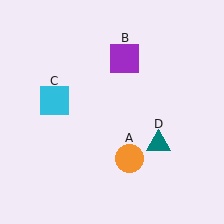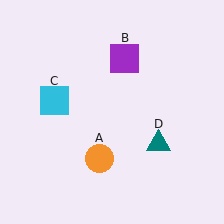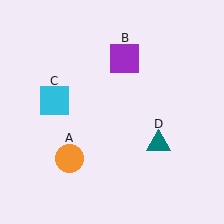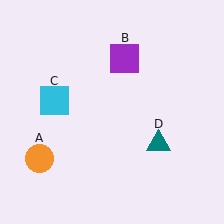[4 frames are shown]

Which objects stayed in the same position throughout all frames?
Purple square (object B) and cyan square (object C) and teal triangle (object D) remained stationary.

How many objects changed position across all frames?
1 object changed position: orange circle (object A).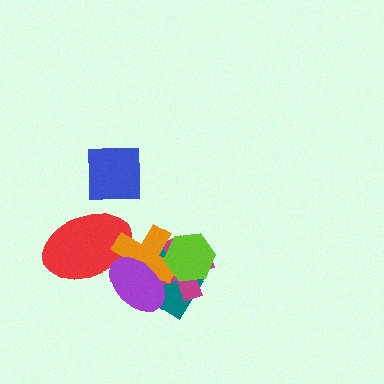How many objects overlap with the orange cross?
5 objects overlap with the orange cross.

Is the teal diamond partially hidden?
Yes, it is partially covered by another shape.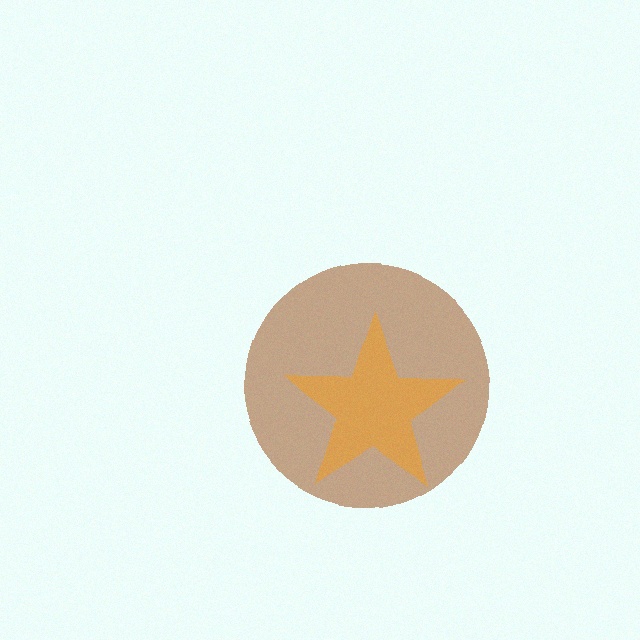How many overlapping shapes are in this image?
There are 2 overlapping shapes in the image.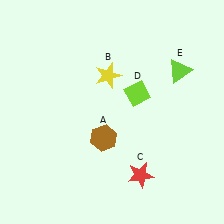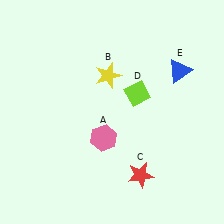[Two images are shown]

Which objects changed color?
A changed from brown to pink. E changed from lime to blue.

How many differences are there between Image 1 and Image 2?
There are 2 differences between the two images.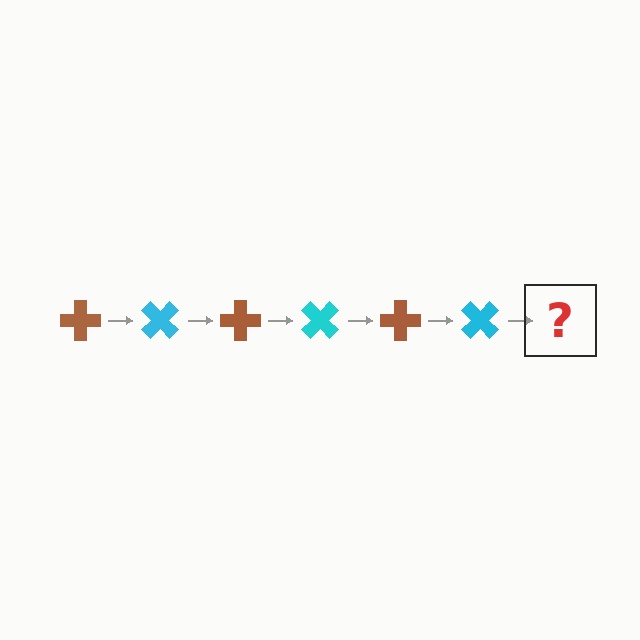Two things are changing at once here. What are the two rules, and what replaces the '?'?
The two rules are that it rotates 45 degrees each step and the color cycles through brown and cyan. The '?' should be a brown cross, rotated 270 degrees from the start.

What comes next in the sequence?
The next element should be a brown cross, rotated 270 degrees from the start.